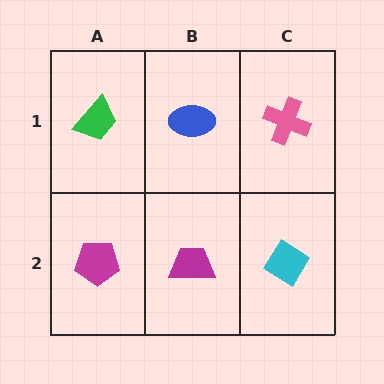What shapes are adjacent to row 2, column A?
A green trapezoid (row 1, column A), a magenta trapezoid (row 2, column B).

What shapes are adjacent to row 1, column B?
A magenta trapezoid (row 2, column B), a green trapezoid (row 1, column A), a pink cross (row 1, column C).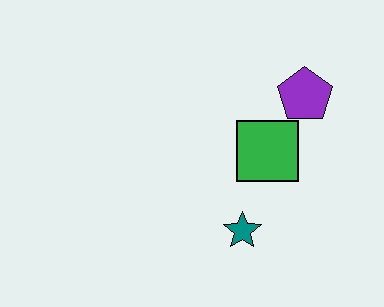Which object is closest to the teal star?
The green square is closest to the teal star.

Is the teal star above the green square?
No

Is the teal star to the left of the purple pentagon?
Yes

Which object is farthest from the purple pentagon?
The teal star is farthest from the purple pentagon.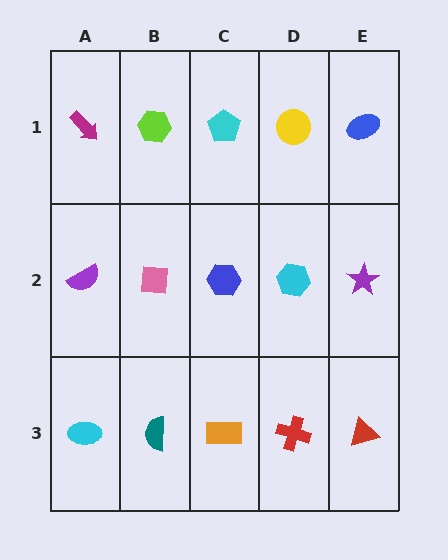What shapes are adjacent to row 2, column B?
A lime hexagon (row 1, column B), a teal semicircle (row 3, column B), a purple semicircle (row 2, column A), a blue hexagon (row 2, column C).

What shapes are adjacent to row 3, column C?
A blue hexagon (row 2, column C), a teal semicircle (row 3, column B), a red cross (row 3, column D).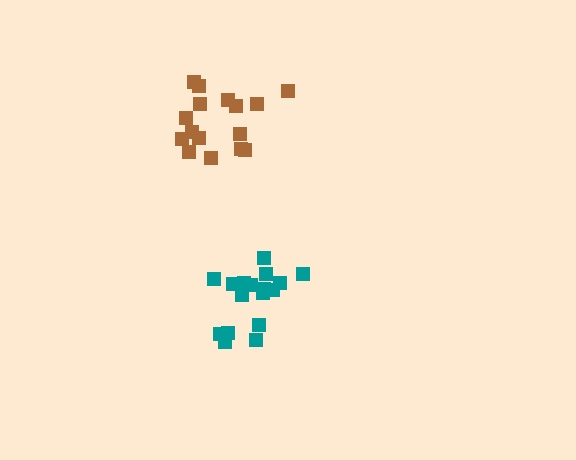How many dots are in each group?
Group 1: 17 dots, Group 2: 16 dots (33 total).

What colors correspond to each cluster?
The clusters are colored: teal, brown.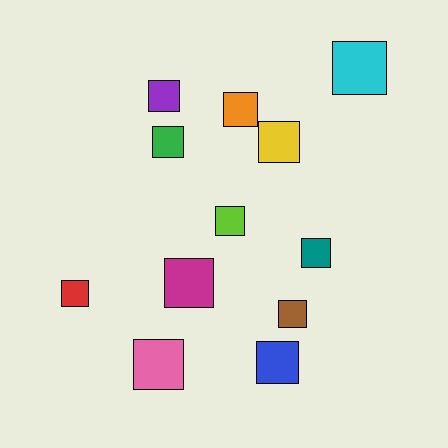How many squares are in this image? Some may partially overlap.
There are 12 squares.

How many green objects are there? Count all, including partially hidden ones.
There is 1 green object.